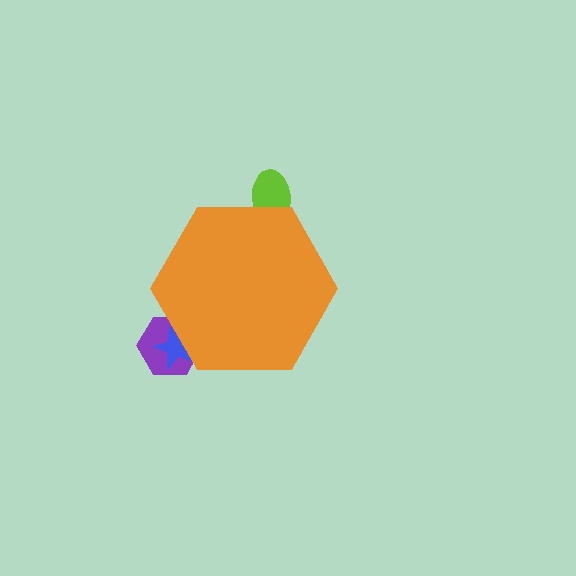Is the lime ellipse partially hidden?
Yes, the lime ellipse is partially hidden behind the orange hexagon.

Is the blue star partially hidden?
Yes, the blue star is partially hidden behind the orange hexagon.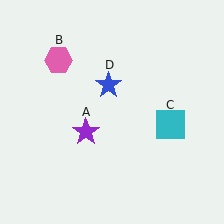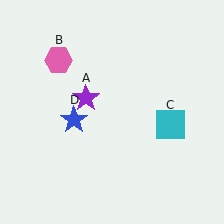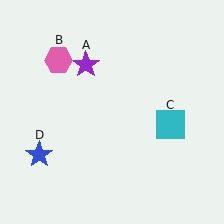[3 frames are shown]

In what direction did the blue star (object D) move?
The blue star (object D) moved down and to the left.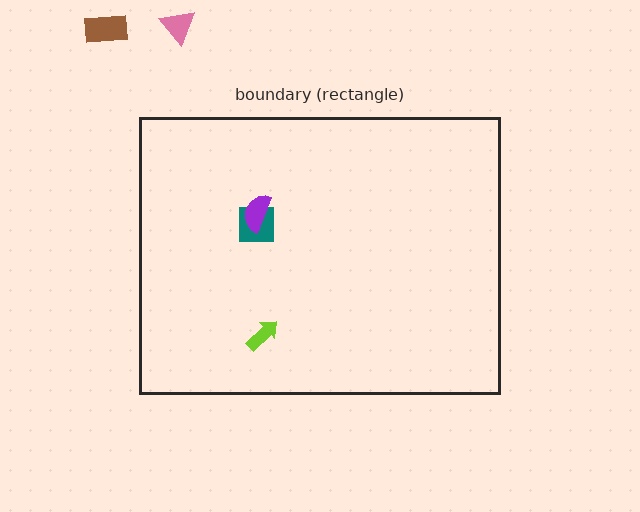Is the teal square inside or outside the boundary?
Inside.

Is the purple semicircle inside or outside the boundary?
Inside.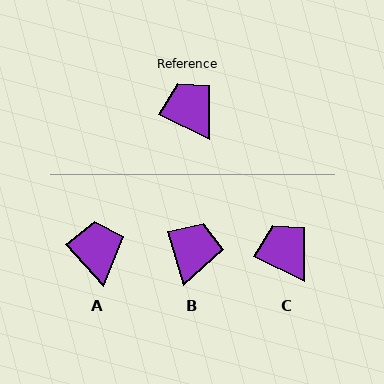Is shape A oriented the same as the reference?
No, it is off by about 21 degrees.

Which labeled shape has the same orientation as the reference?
C.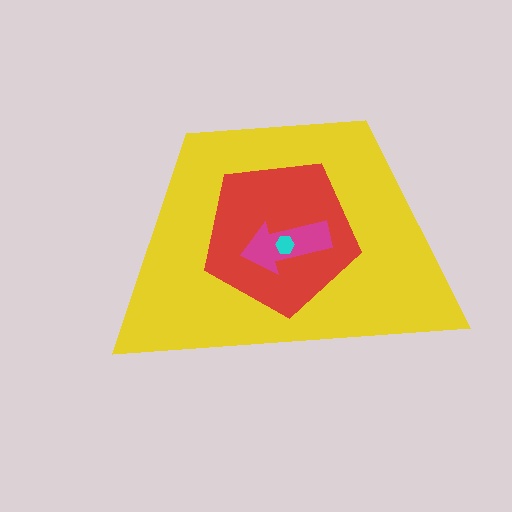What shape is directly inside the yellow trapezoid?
The red pentagon.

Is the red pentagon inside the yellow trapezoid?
Yes.